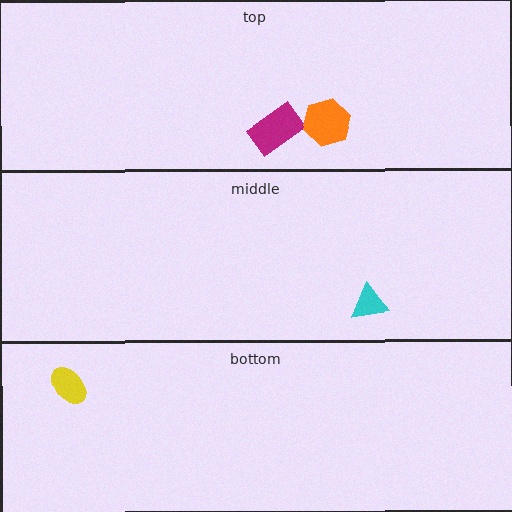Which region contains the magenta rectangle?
The top region.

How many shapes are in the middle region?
1.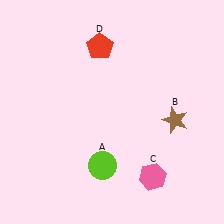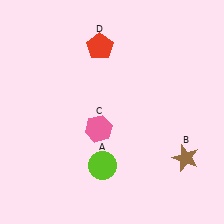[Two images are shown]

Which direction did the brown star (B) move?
The brown star (B) moved down.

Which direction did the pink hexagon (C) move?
The pink hexagon (C) moved left.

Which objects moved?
The objects that moved are: the brown star (B), the pink hexagon (C).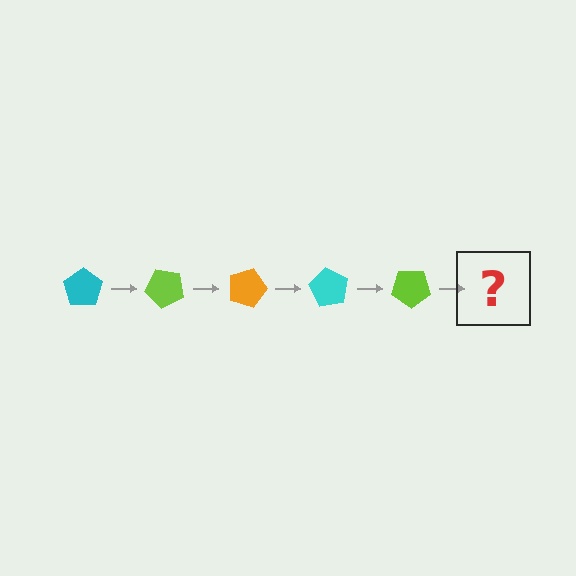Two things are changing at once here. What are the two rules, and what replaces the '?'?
The two rules are that it rotates 45 degrees each step and the color cycles through cyan, lime, and orange. The '?' should be an orange pentagon, rotated 225 degrees from the start.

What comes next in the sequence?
The next element should be an orange pentagon, rotated 225 degrees from the start.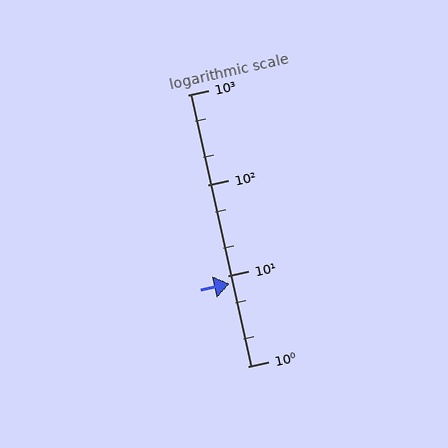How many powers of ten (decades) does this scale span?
The scale spans 3 decades, from 1 to 1000.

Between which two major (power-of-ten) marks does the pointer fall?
The pointer is between 1 and 10.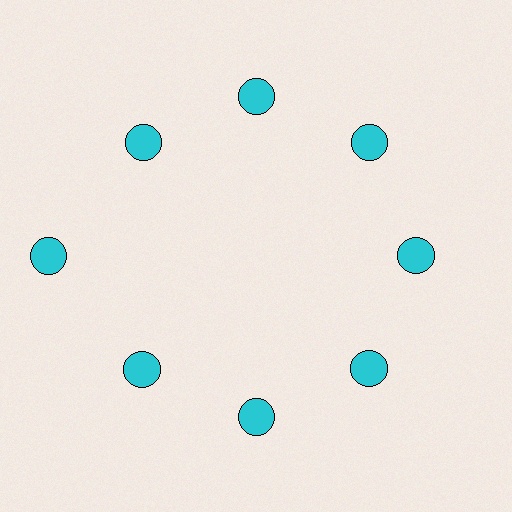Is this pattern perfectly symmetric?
No. The 8 cyan circles are arranged in a ring, but one element near the 9 o'clock position is pushed outward from the center, breaking the 8-fold rotational symmetry.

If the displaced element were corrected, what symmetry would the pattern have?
It would have 8-fold rotational symmetry — the pattern would map onto itself every 45 degrees.